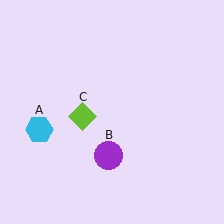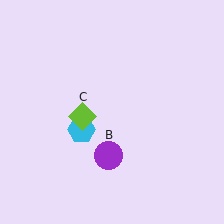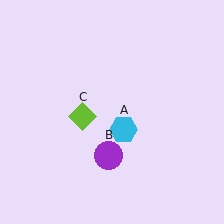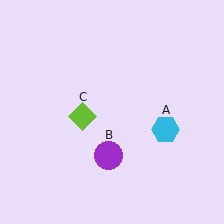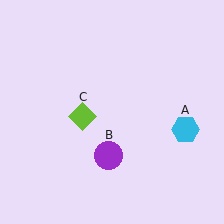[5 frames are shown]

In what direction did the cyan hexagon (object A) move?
The cyan hexagon (object A) moved right.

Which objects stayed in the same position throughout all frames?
Purple circle (object B) and lime diamond (object C) remained stationary.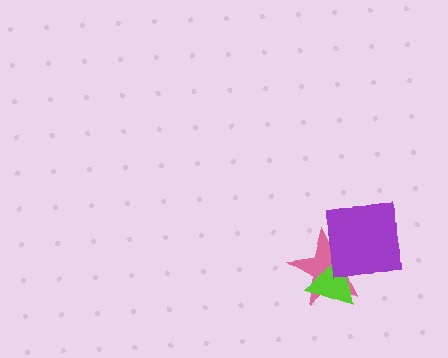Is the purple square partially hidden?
No, no other shape covers it.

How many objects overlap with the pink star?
2 objects overlap with the pink star.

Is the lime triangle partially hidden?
Yes, it is partially covered by another shape.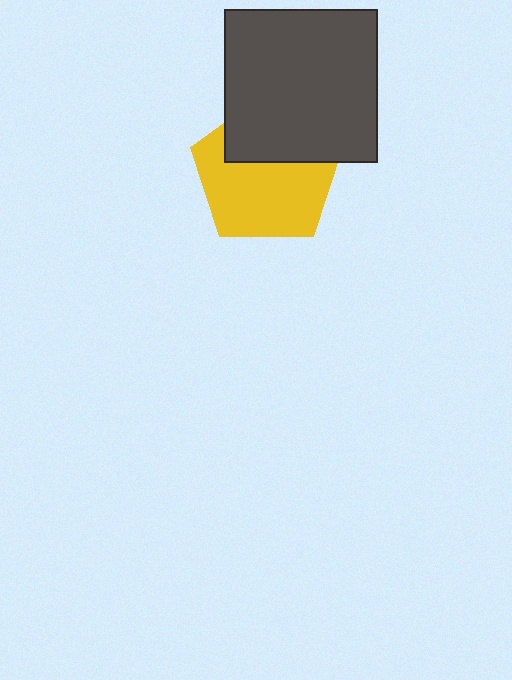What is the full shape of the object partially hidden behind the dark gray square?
The partially hidden object is a yellow pentagon.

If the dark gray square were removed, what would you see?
You would see the complete yellow pentagon.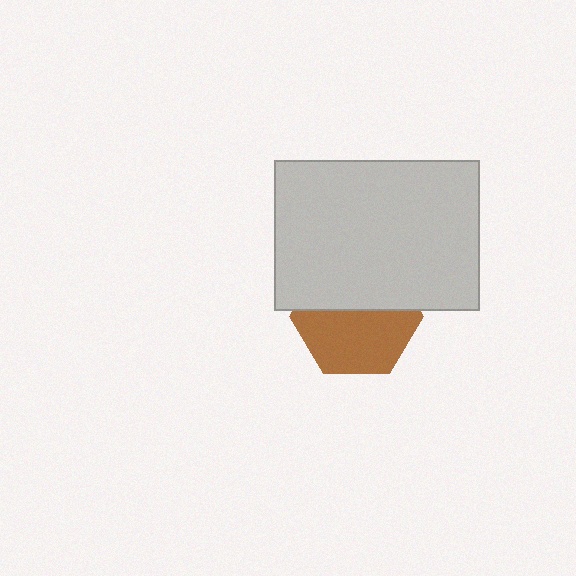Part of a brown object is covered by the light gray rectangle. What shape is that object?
It is a hexagon.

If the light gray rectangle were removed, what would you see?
You would see the complete brown hexagon.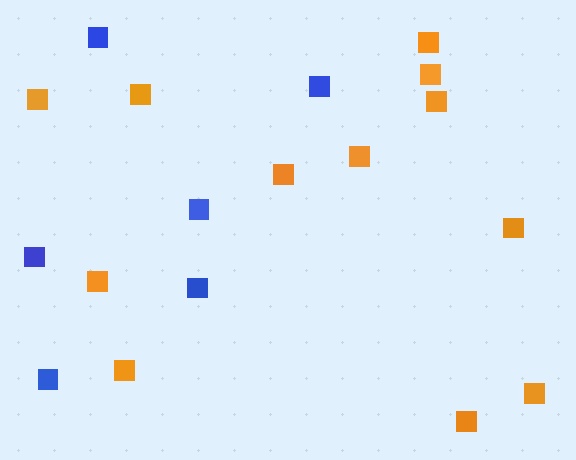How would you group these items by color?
There are 2 groups: one group of orange squares (12) and one group of blue squares (6).